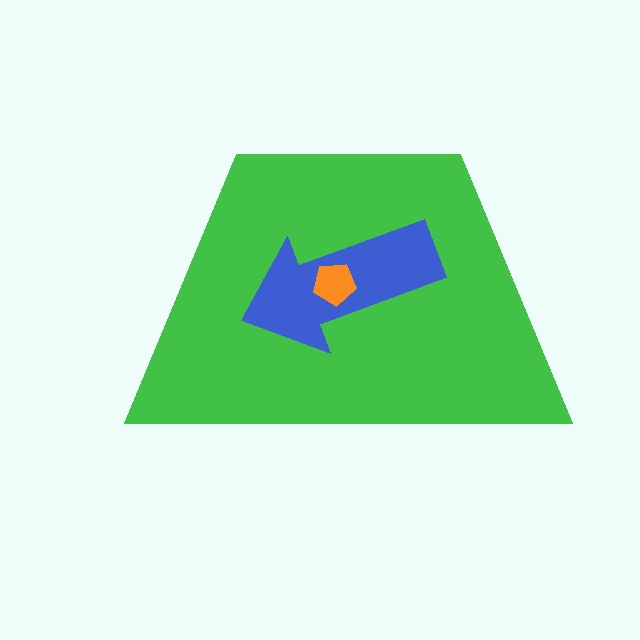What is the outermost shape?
The green trapezoid.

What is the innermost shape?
The orange pentagon.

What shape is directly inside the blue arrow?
The orange pentagon.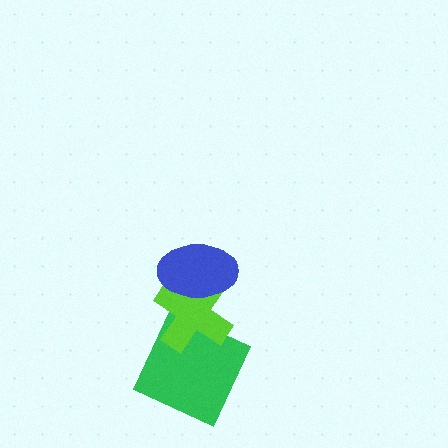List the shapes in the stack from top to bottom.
From top to bottom: the blue ellipse, the lime cross, the green square.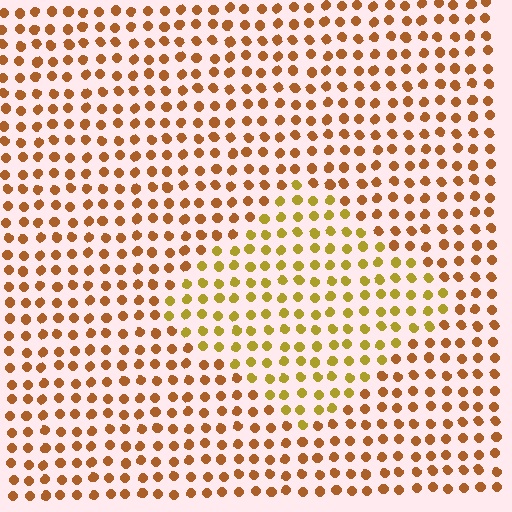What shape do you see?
I see a diamond.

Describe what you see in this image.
The image is filled with small brown elements in a uniform arrangement. A diamond-shaped region is visible where the elements are tinted to a slightly different hue, forming a subtle color boundary.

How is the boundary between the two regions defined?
The boundary is defined purely by a slight shift in hue (about 29 degrees). Spacing, size, and orientation are identical on both sides.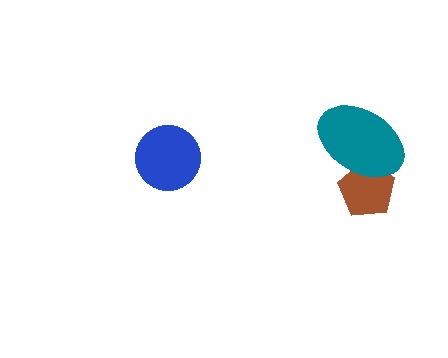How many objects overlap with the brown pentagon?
1 object overlaps with the brown pentagon.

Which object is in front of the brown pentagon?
The teal ellipse is in front of the brown pentagon.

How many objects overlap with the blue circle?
0 objects overlap with the blue circle.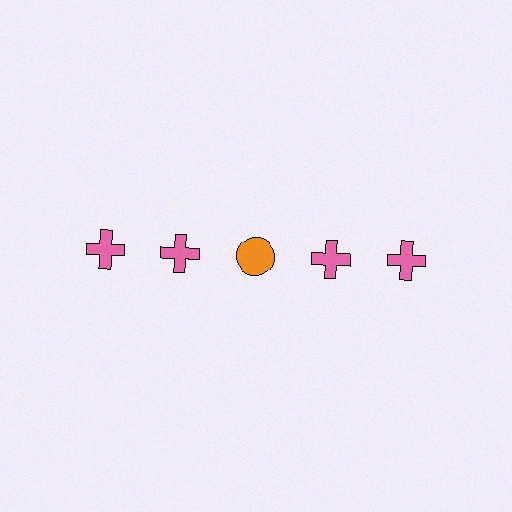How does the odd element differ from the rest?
It differs in both color (orange instead of pink) and shape (circle instead of cross).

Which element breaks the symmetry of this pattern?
The orange circle in the top row, center column breaks the symmetry. All other shapes are pink crosses.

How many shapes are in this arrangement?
There are 5 shapes arranged in a grid pattern.